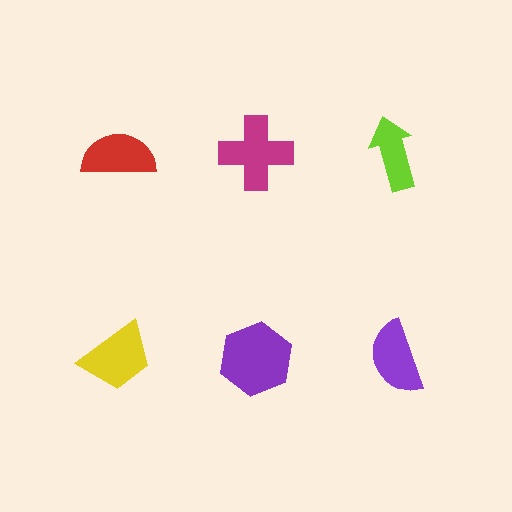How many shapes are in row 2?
3 shapes.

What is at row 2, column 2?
A purple hexagon.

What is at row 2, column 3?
A purple semicircle.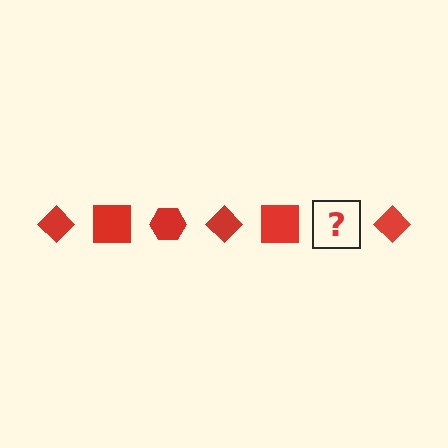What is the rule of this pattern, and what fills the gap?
The rule is that the pattern cycles through diamond, square, hexagon shapes in red. The gap should be filled with a red hexagon.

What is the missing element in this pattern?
The missing element is a red hexagon.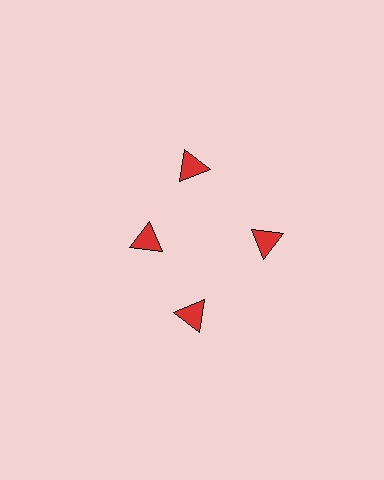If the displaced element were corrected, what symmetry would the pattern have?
It would have 4-fold rotational symmetry — the pattern would map onto itself every 90 degrees.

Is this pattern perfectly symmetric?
No. The 4 red triangles are arranged in a ring, but one element near the 9 o'clock position is pulled inward toward the center, breaking the 4-fold rotational symmetry.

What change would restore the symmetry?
The symmetry would be restored by moving it outward, back onto the ring so that all 4 triangles sit at equal angles and equal distance from the center.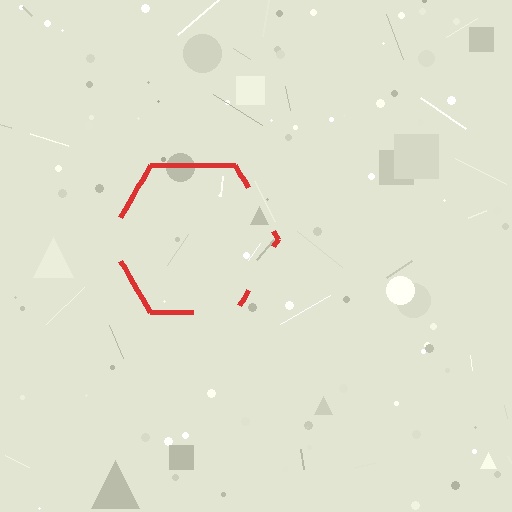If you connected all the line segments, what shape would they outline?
They would outline a hexagon.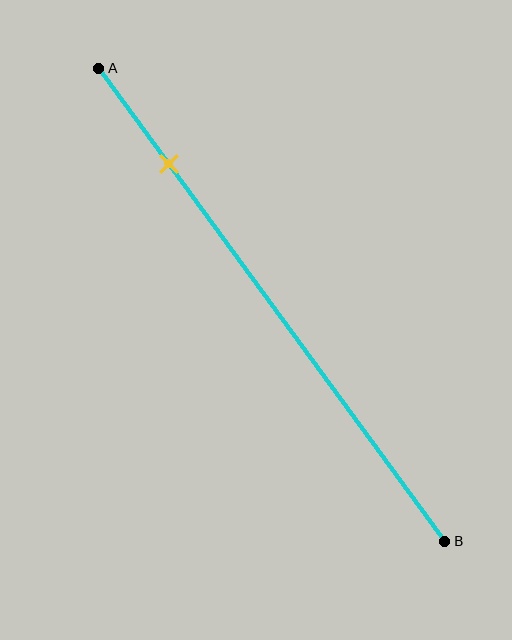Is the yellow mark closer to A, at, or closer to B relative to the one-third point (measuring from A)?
The yellow mark is closer to point A than the one-third point of segment AB.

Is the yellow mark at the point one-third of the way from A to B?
No, the mark is at about 20% from A, not at the 33% one-third point.